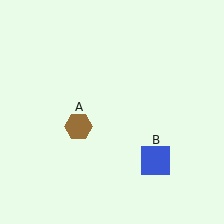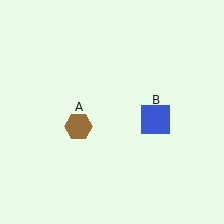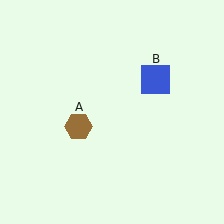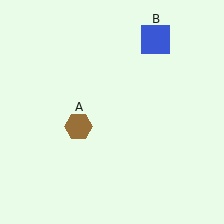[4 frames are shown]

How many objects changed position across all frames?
1 object changed position: blue square (object B).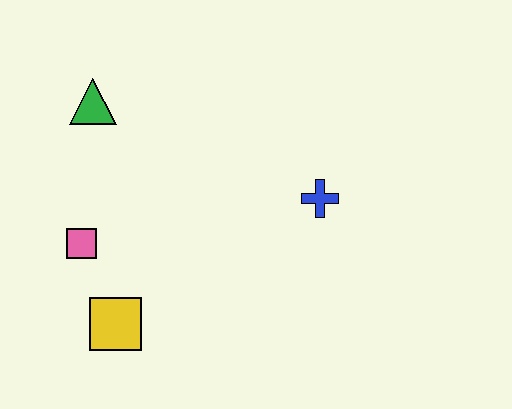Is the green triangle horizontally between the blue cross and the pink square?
Yes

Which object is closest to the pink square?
The yellow square is closest to the pink square.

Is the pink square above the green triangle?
No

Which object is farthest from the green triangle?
The blue cross is farthest from the green triangle.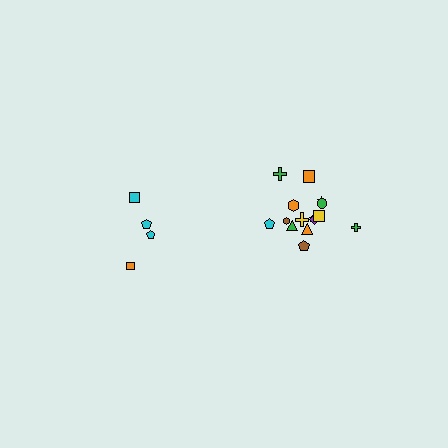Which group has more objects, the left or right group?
The right group.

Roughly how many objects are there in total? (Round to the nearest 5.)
Roughly 20 objects in total.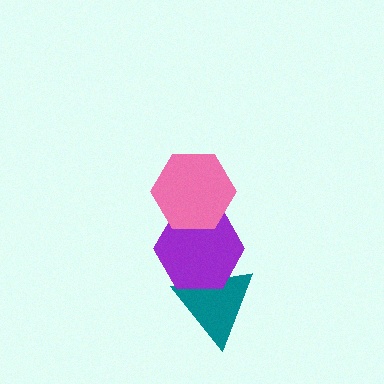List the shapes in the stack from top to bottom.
From top to bottom: the pink hexagon, the purple hexagon, the teal triangle.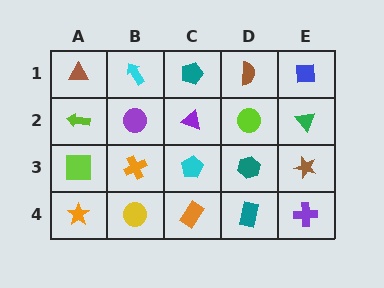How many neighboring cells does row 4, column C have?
3.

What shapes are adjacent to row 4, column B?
An orange cross (row 3, column B), an orange star (row 4, column A), an orange rectangle (row 4, column C).